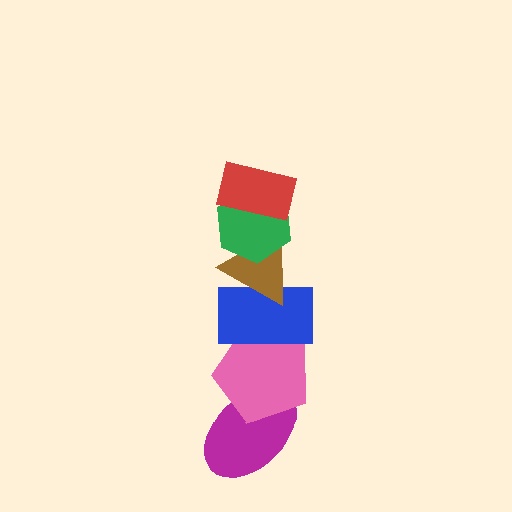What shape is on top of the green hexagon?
The red rectangle is on top of the green hexagon.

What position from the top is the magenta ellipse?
The magenta ellipse is 6th from the top.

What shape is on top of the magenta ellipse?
The pink pentagon is on top of the magenta ellipse.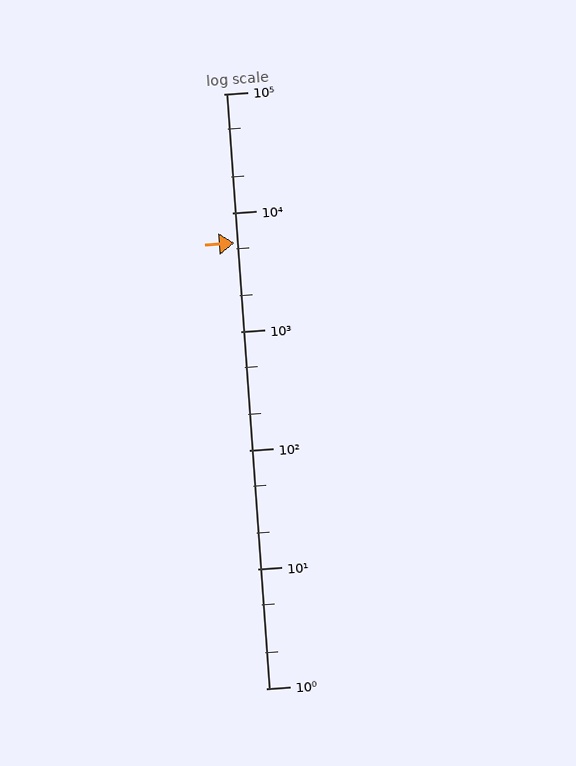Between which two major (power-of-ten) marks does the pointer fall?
The pointer is between 1000 and 10000.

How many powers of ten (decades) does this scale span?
The scale spans 5 decades, from 1 to 100000.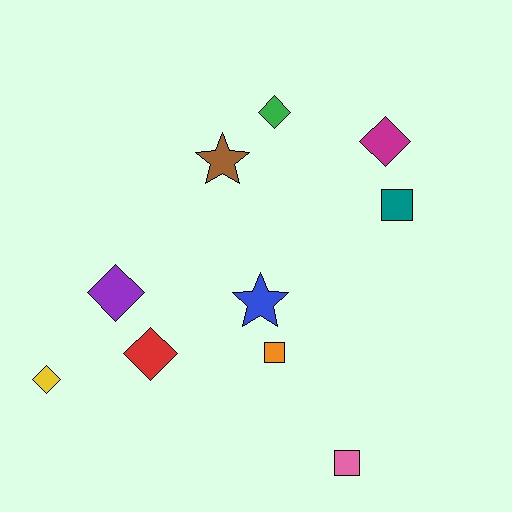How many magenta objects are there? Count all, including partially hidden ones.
There is 1 magenta object.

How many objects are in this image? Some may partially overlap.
There are 10 objects.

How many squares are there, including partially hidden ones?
There are 3 squares.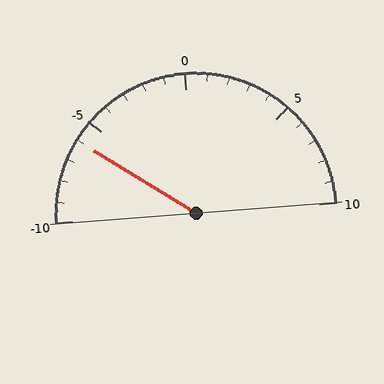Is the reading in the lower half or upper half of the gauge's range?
The reading is in the lower half of the range (-10 to 10).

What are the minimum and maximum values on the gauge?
The gauge ranges from -10 to 10.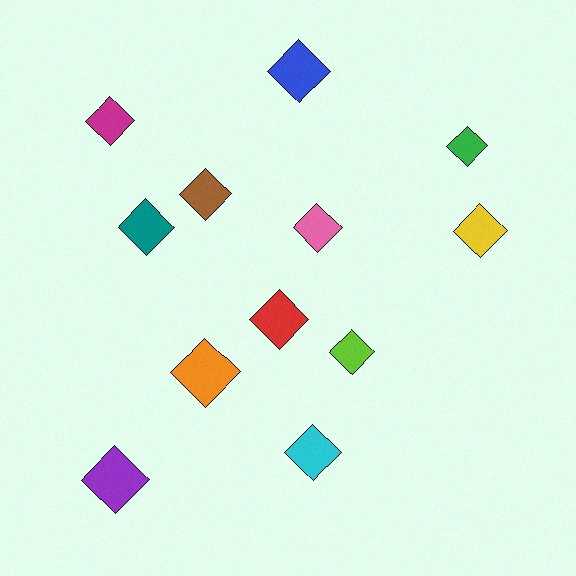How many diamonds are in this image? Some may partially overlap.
There are 12 diamonds.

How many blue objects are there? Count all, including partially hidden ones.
There is 1 blue object.